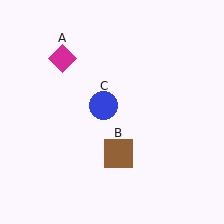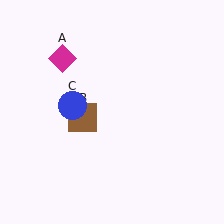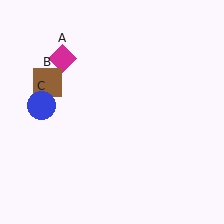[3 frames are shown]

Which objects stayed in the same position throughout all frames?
Magenta diamond (object A) remained stationary.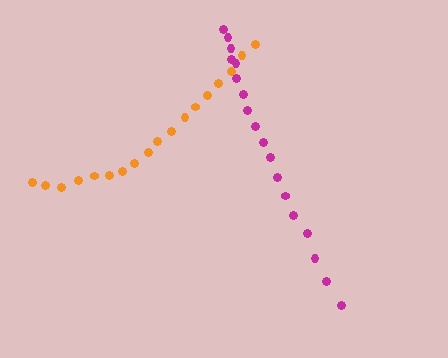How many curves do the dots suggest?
There are 2 distinct paths.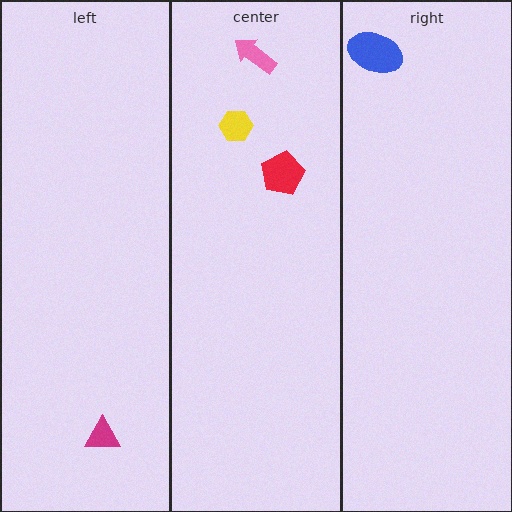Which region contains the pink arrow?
The center region.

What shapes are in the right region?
The blue ellipse.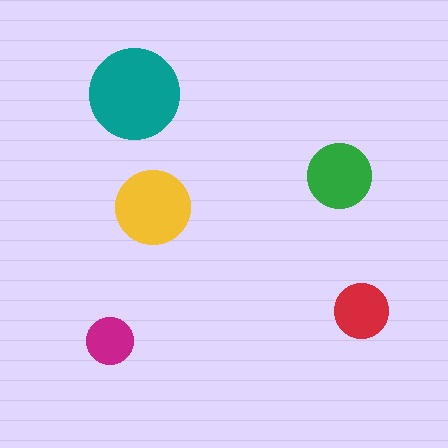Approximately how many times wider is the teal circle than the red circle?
About 1.5 times wider.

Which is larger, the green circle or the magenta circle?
The green one.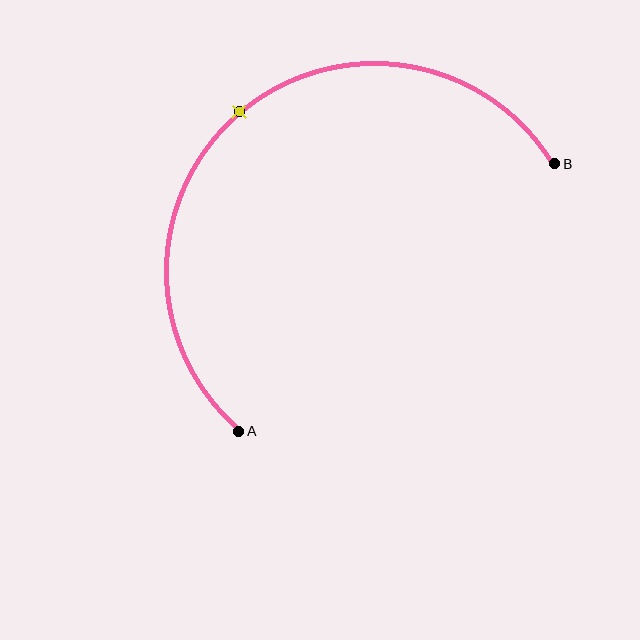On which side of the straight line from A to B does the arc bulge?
The arc bulges above and to the left of the straight line connecting A and B.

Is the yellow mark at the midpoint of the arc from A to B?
Yes. The yellow mark lies on the arc at equal arc-length from both A and B — it is the arc midpoint.